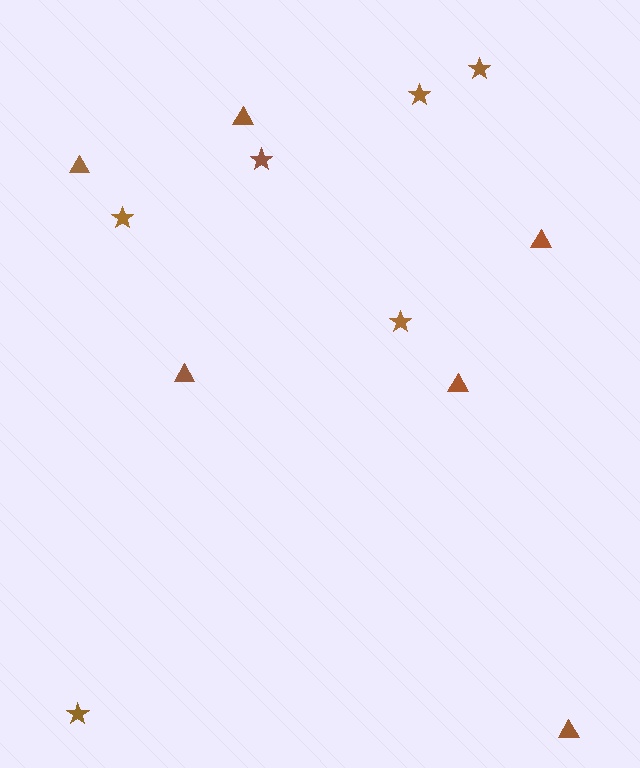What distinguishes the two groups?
There are 2 groups: one group of triangles (6) and one group of stars (6).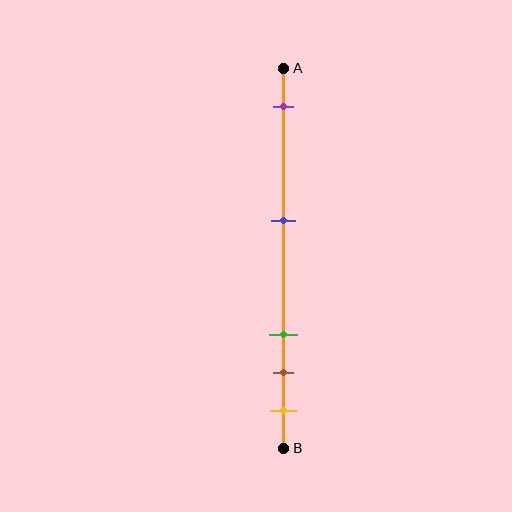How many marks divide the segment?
There are 5 marks dividing the segment.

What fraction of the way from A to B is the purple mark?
The purple mark is approximately 10% (0.1) of the way from A to B.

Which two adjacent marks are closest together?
The brown and yellow marks are the closest adjacent pair.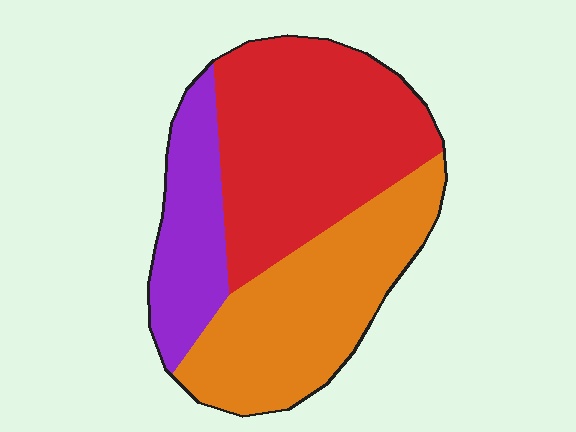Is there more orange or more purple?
Orange.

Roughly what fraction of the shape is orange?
Orange takes up between a quarter and a half of the shape.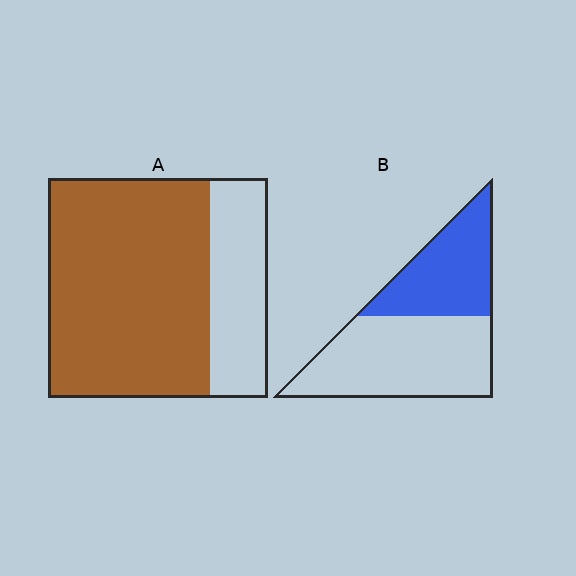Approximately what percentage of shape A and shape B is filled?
A is approximately 75% and B is approximately 40%.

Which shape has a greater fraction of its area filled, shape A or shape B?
Shape A.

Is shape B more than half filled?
No.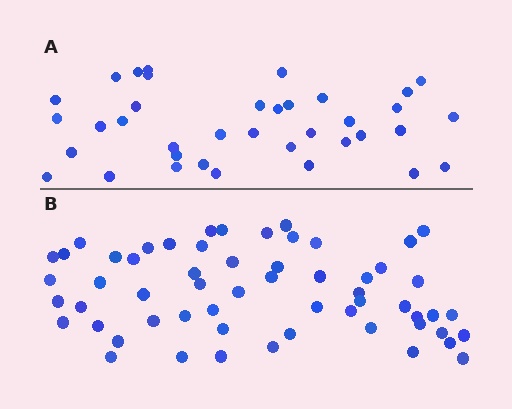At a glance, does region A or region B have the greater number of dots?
Region B (the bottom region) has more dots.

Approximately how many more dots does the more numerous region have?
Region B has approximately 20 more dots than region A.